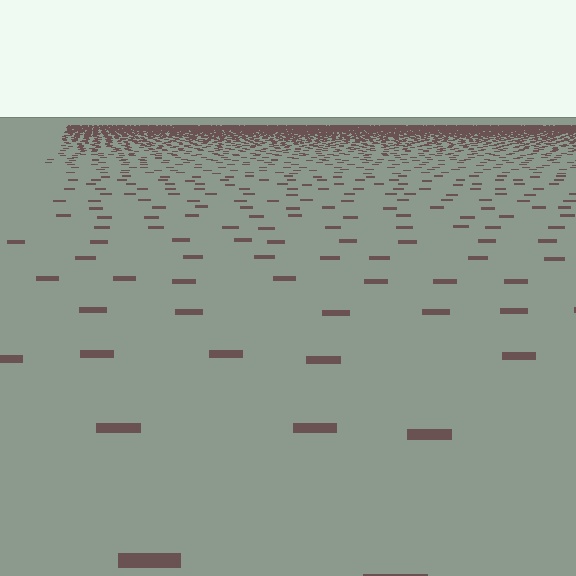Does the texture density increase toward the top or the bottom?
Density increases toward the top.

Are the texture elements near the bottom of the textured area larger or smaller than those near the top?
Larger. Near the bottom, elements are closer to the viewer and appear at a bigger on-screen size.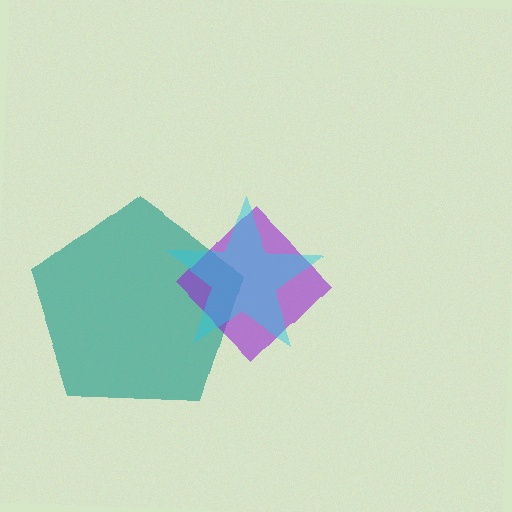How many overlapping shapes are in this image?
There are 3 overlapping shapes in the image.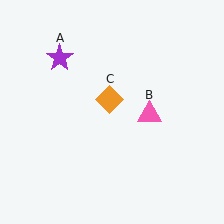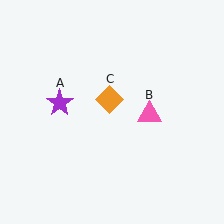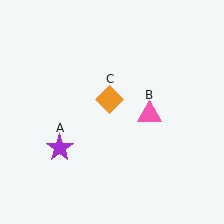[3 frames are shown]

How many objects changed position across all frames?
1 object changed position: purple star (object A).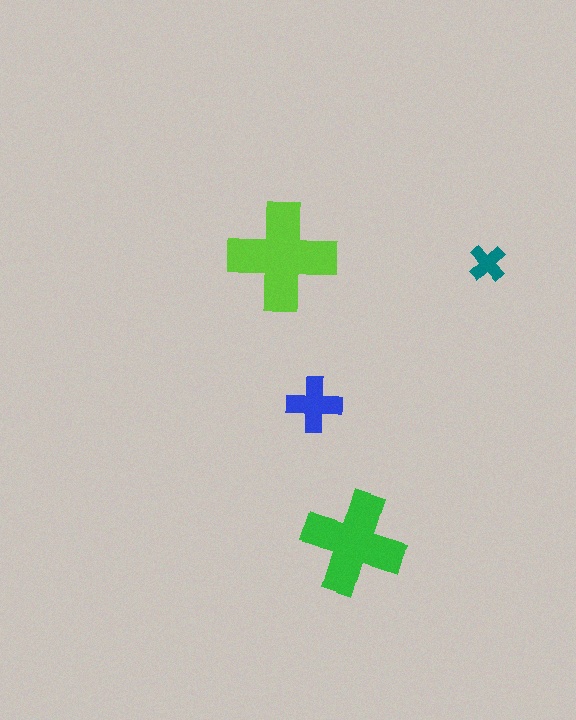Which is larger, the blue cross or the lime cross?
The lime one.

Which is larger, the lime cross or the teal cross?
The lime one.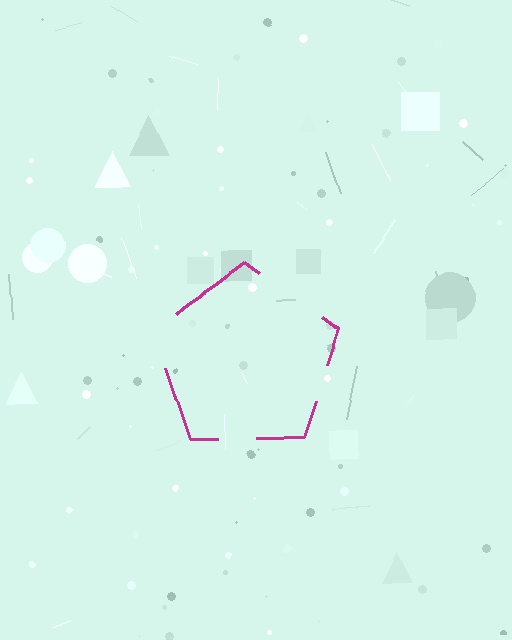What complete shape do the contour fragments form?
The contour fragments form a pentagon.